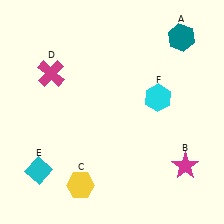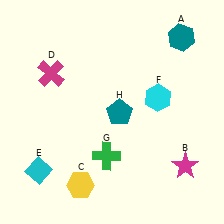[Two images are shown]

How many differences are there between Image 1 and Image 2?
There are 2 differences between the two images.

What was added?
A green cross (G), a teal pentagon (H) were added in Image 2.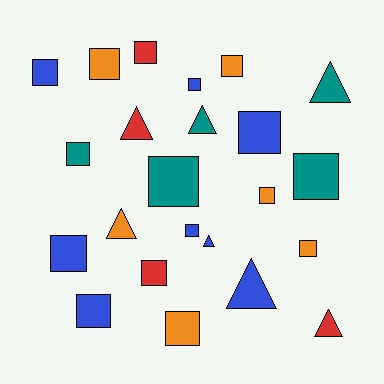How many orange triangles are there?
There is 1 orange triangle.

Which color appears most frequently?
Blue, with 8 objects.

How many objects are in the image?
There are 23 objects.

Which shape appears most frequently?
Square, with 16 objects.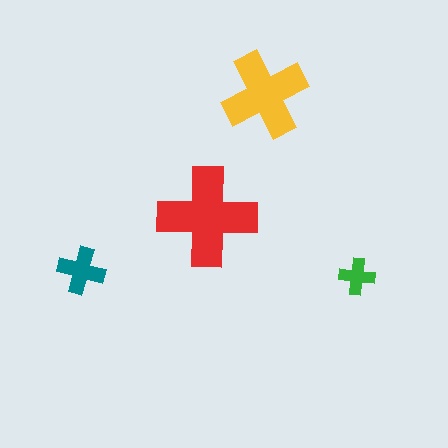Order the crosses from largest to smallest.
the red one, the yellow one, the teal one, the green one.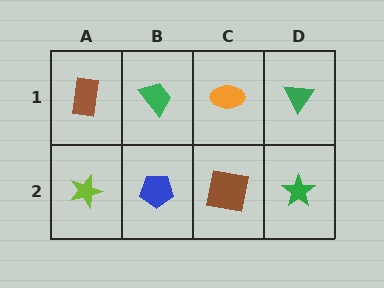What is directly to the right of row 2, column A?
A blue pentagon.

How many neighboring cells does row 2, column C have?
3.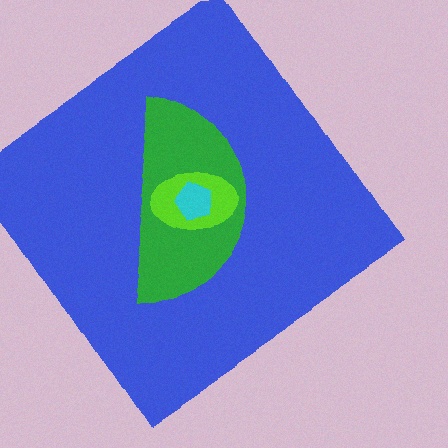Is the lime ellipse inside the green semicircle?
Yes.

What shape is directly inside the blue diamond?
The green semicircle.